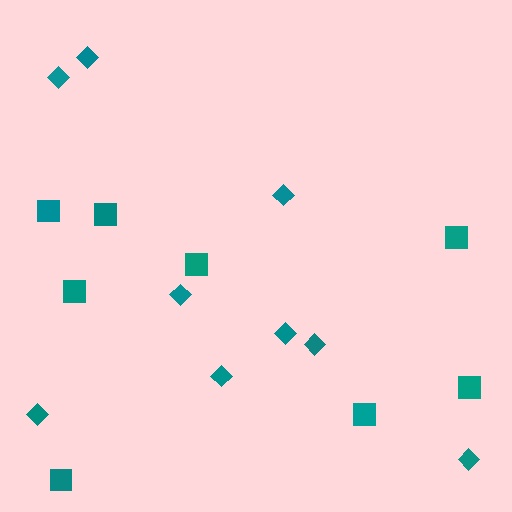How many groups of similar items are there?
There are 2 groups: one group of diamonds (9) and one group of squares (8).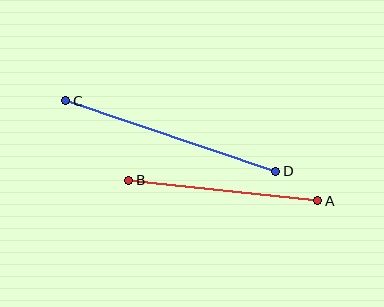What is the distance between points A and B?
The distance is approximately 190 pixels.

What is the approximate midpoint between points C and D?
The midpoint is at approximately (171, 136) pixels.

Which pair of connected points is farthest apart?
Points C and D are farthest apart.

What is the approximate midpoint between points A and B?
The midpoint is at approximately (223, 191) pixels.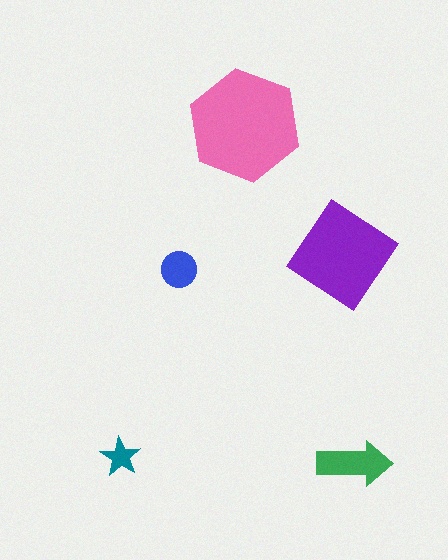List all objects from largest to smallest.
The pink hexagon, the purple diamond, the green arrow, the blue circle, the teal star.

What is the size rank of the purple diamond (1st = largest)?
2nd.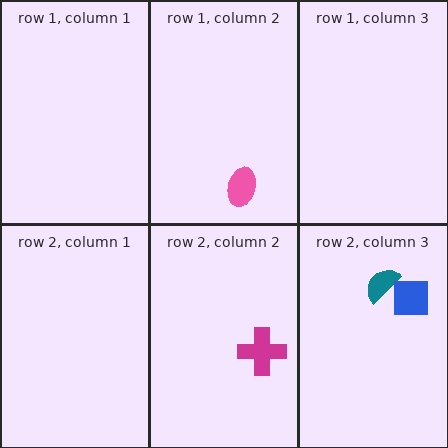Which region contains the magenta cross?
The row 2, column 2 region.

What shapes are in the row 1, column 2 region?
The pink ellipse.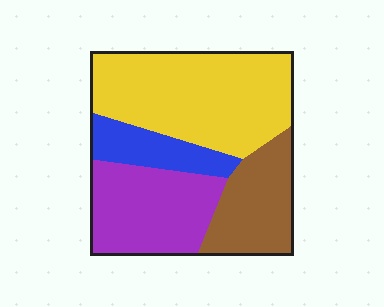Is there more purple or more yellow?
Yellow.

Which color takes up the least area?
Blue, at roughly 10%.